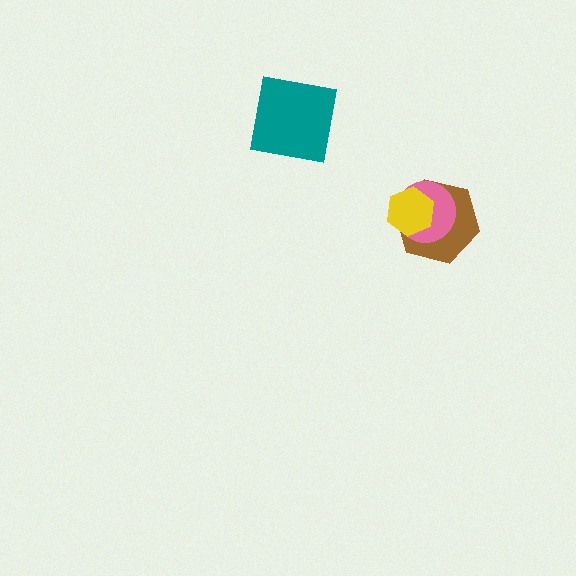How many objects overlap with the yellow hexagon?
2 objects overlap with the yellow hexagon.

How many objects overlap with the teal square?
0 objects overlap with the teal square.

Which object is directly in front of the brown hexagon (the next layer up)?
The pink circle is directly in front of the brown hexagon.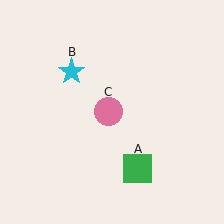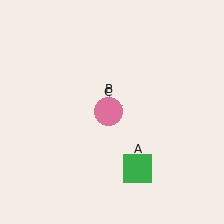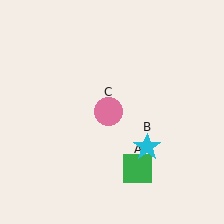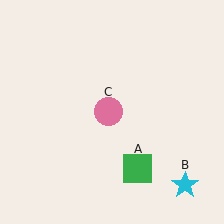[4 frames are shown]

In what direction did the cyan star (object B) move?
The cyan star (object B) moved down and to the right.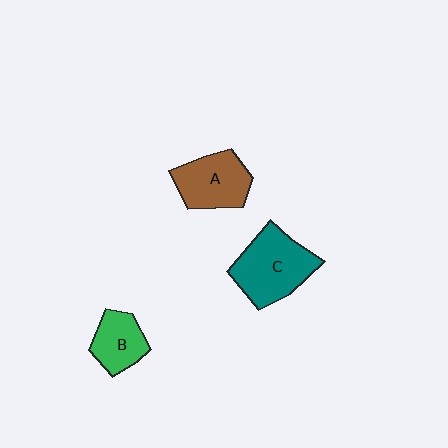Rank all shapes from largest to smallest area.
From largest to smallest: C (teal), A (brown), B (green).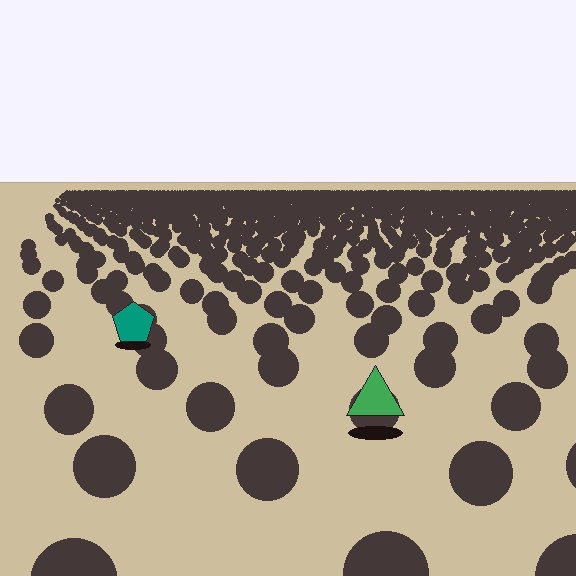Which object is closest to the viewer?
The green triangle is closest. The texture marks near it are larger and more spread out.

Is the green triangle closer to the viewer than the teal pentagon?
Yes. The green triangle is closer — you can tell from the texture gradient: the ground texture is coarser near it.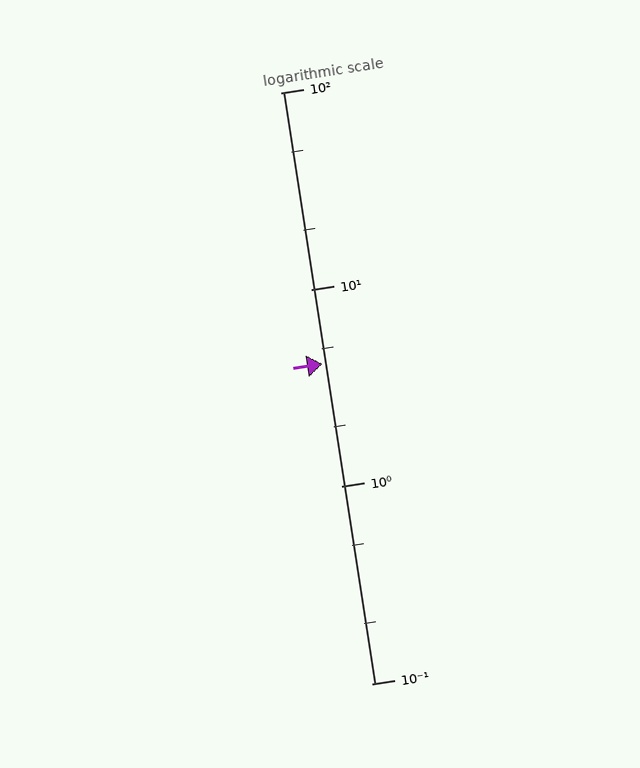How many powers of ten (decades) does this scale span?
The scale spans 3 decades, from 0.1 to 100.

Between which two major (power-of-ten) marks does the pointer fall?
The pointer is between 1 and 10.